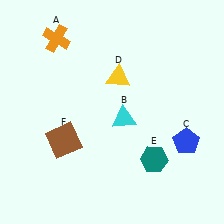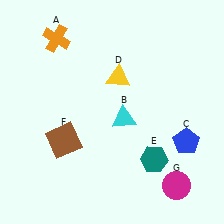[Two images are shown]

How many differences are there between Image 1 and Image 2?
There is 1 difference between the two images.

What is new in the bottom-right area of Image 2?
A magenta circle (G) was added in the bottom-right area of Image 2.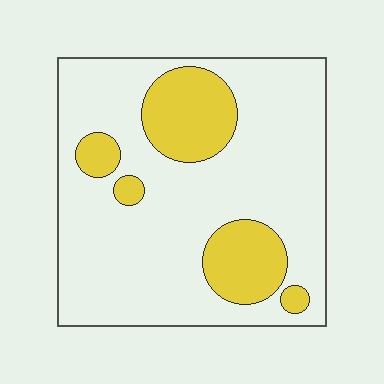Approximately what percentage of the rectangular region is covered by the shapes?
Approximately 20%.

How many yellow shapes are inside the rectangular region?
5.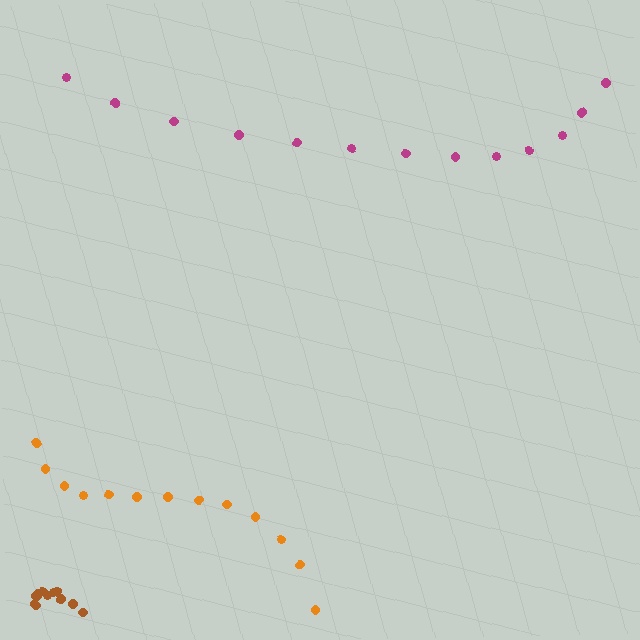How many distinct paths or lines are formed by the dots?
There are 3 distinct paths.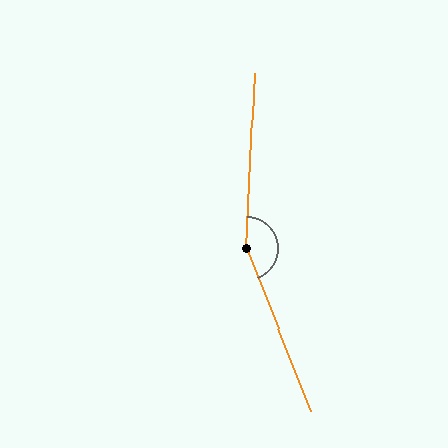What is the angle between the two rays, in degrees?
Approximately 156 degrees.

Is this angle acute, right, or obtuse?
It is obtuse.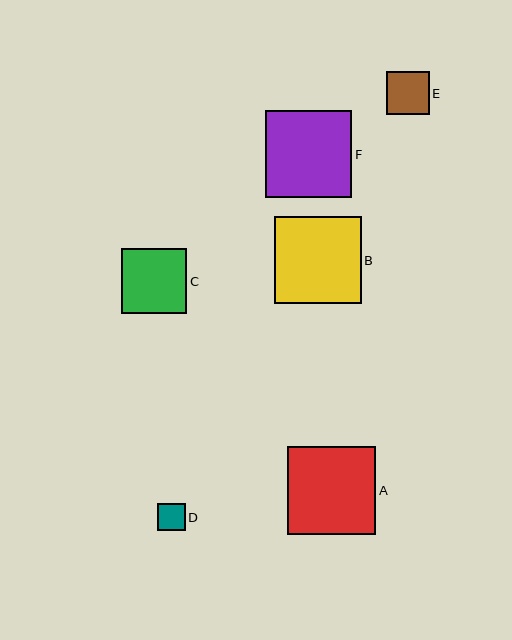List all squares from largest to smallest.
From largest to smallest: A, B, F, C, E, D.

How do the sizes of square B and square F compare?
Square B and square F are approximately the same size.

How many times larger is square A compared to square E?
Square A is approximately 2.1 times the size of square E.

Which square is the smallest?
Square D is the smallest with a size of approximately 28 pixels.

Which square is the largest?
Square A is the largest with a size of approximately 88 pixels.